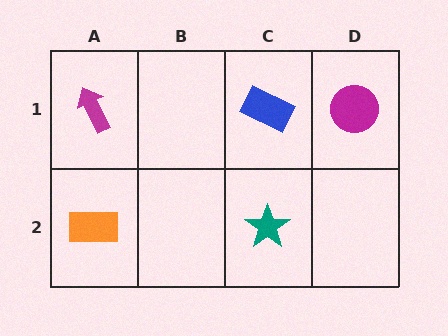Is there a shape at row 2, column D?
No, that cell is empty.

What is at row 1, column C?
A blue rectangle.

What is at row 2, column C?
A teal star.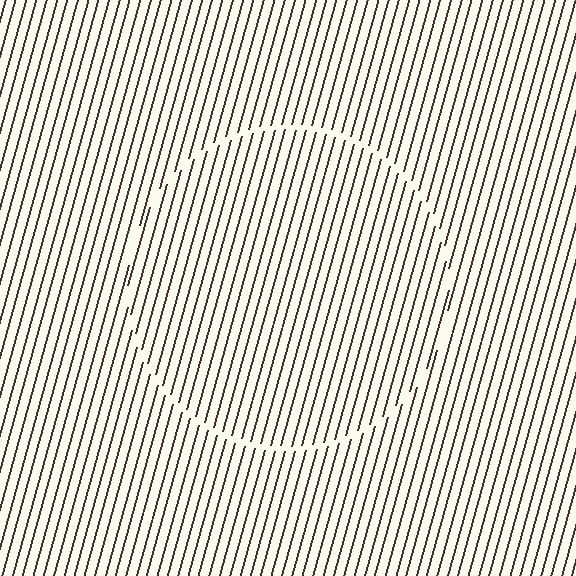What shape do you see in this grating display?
An illusory circle. The interior of the shape contains the same grating, shifted by half a period — the contour is defined by the phase discontinuity where line-ends from the inner and outer gratings abut.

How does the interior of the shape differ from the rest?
The interior of the shape contains the same grating, shifted by half a period — the contour is defined by the phase discontinuity where line-ends from the inner and outer gratings abut.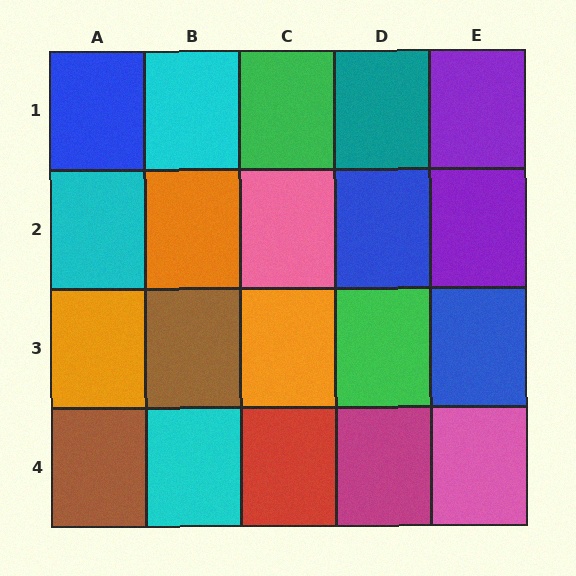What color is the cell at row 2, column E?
Purple.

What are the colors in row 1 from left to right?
Blue, cyan, green, teal, purple.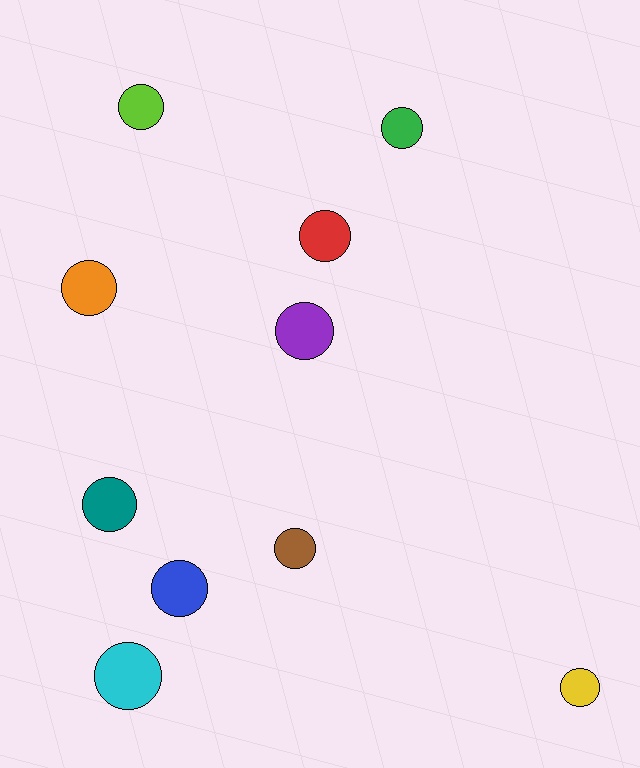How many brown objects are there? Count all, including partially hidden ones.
There is 1 brown object.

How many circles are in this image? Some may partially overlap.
There are 10 circles.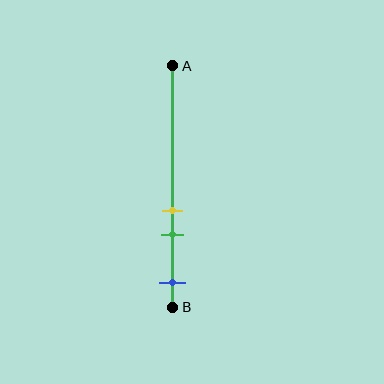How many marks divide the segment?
There are 3 marks dividing the segment.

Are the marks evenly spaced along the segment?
No, the marks are not evenly spaced.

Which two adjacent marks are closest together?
The yellow and green marks are the closest adjacent pair.